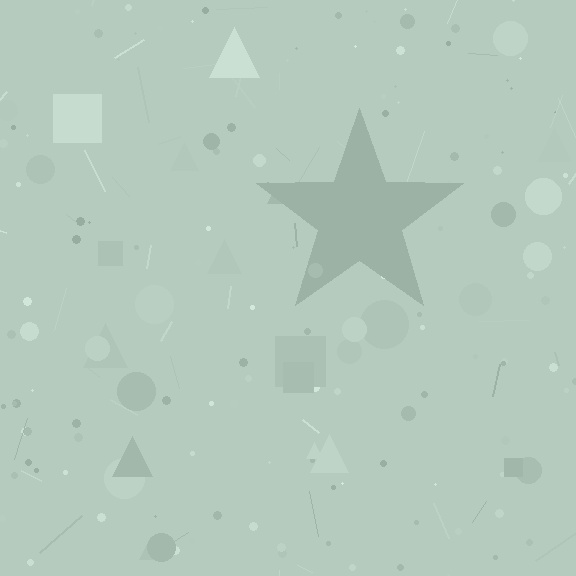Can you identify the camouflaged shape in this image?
The camouflaged shape is a star.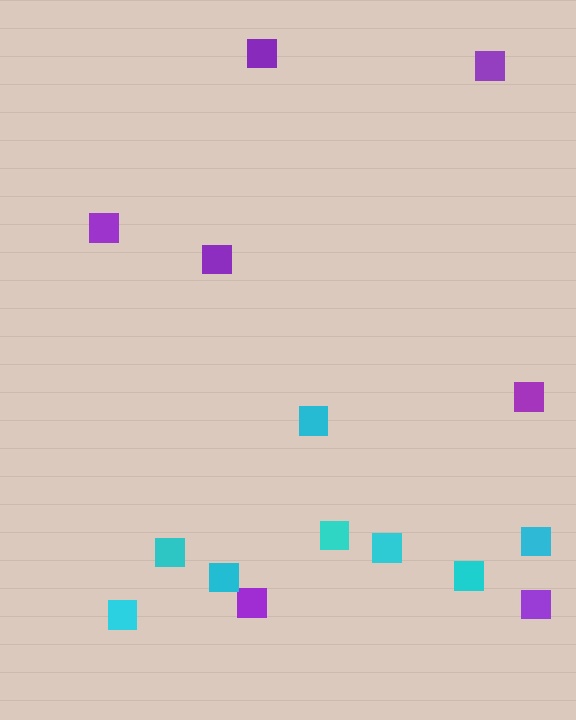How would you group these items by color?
There are 2 groups: one group of purple squares (7) and one group of cyan squares (8).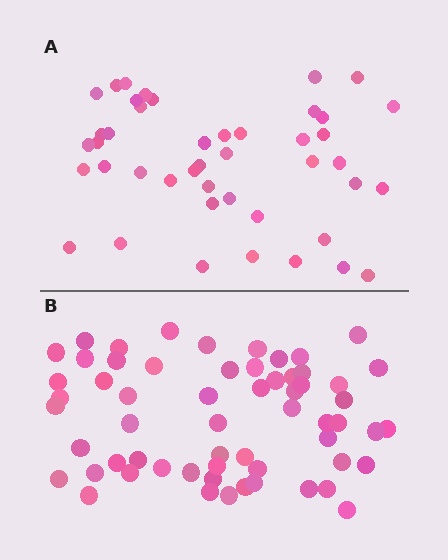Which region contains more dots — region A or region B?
Region B (the bottom region) has more dots.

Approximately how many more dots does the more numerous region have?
Region B has approximately 15 more dots than region A.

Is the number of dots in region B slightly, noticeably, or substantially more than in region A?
Region B has noticeably more, but not dramatically so. The ratio is roughly 1.4 to 1.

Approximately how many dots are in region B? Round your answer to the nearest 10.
About 60 dots.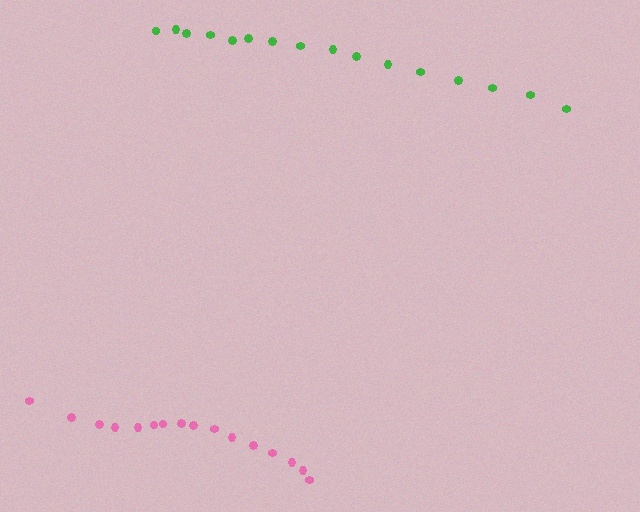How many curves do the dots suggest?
There are 2 distinct paths.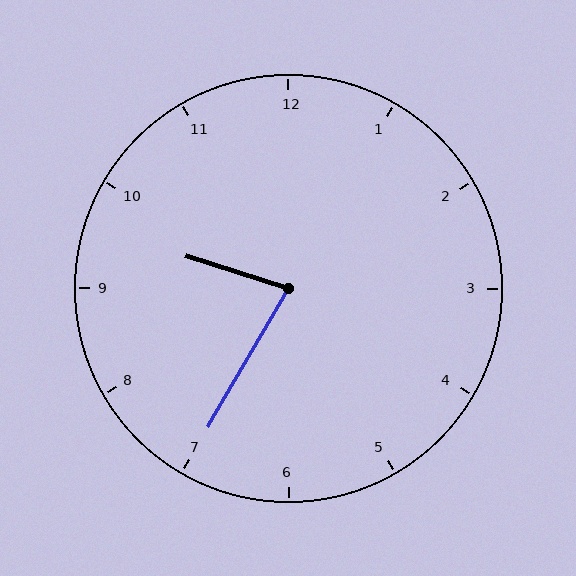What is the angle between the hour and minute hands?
Approximately 78 degrees.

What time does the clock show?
9:35.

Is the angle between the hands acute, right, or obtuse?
It is acute.